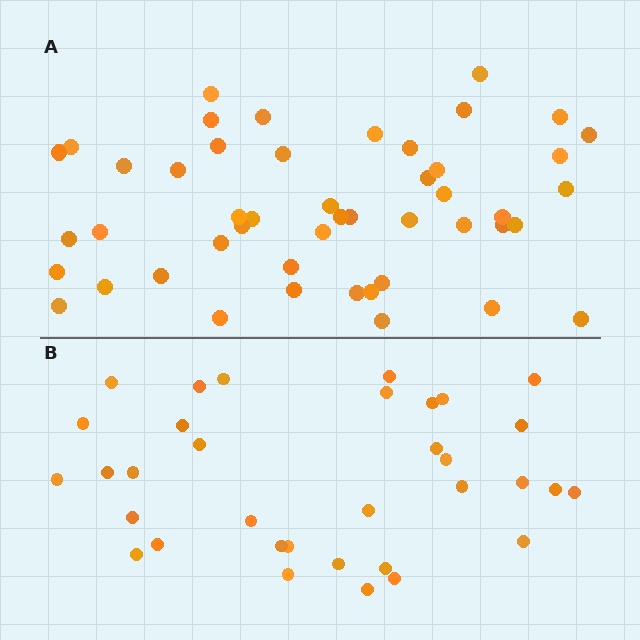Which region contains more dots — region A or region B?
Region A (the top region) has more dots.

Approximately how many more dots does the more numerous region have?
Region A has approximately 15 more dots than region B.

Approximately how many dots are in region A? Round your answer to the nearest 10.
About 50 dots. (The exact count is 48, which rounds to 50.)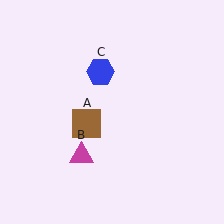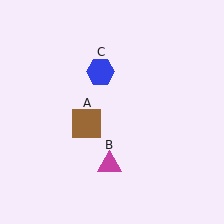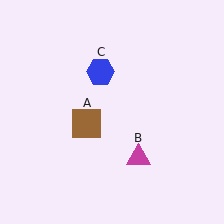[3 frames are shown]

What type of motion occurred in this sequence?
The magenta triangle (object B) rotated counterclockwise around the center of the scene.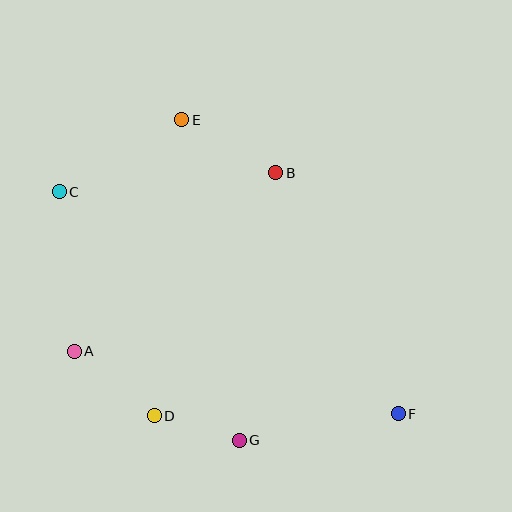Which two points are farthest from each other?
Points C and F are farthest from each other.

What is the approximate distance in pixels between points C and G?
The distance between C and G is approximately 307 pixels.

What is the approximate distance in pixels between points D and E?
The distance between D and E is approximately 297 pixels.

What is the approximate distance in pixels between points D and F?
The distance between D and F is approximately 244 pixels.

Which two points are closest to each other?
Points D and G are closest to each other.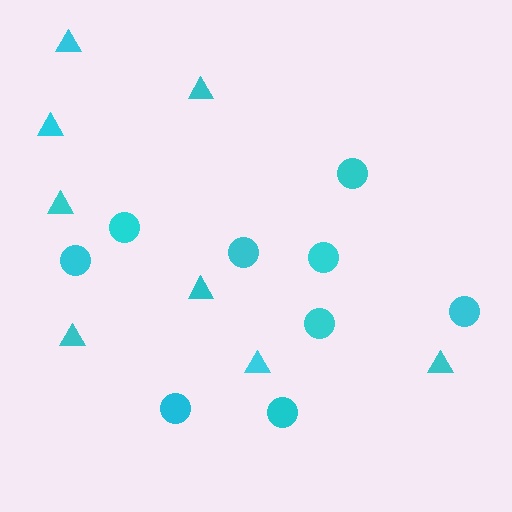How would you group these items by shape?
There are 2 groups: one group of triangles (8) and one group of circles (9).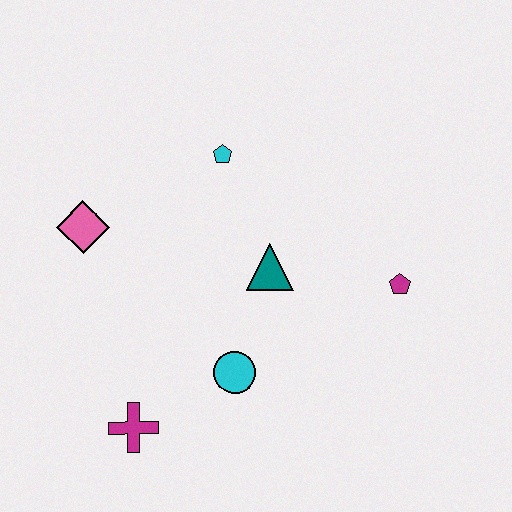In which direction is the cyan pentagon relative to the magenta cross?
The cyan pentagon is above the magenta cross.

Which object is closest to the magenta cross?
The cyan circle is closest to the magenta cross.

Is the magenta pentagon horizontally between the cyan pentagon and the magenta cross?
No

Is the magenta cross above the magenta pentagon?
No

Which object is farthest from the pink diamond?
The magenta pentagon is farthest from the pink diamond.